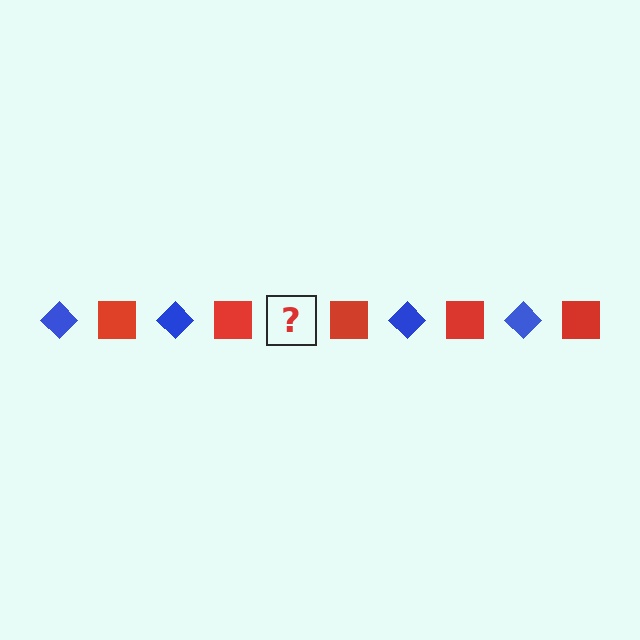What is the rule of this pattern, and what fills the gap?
The rule is that the pattern alternates between blue diamond and red square. The gap should be filled with a blue diamond.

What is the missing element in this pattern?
The missing element is a blue diamond.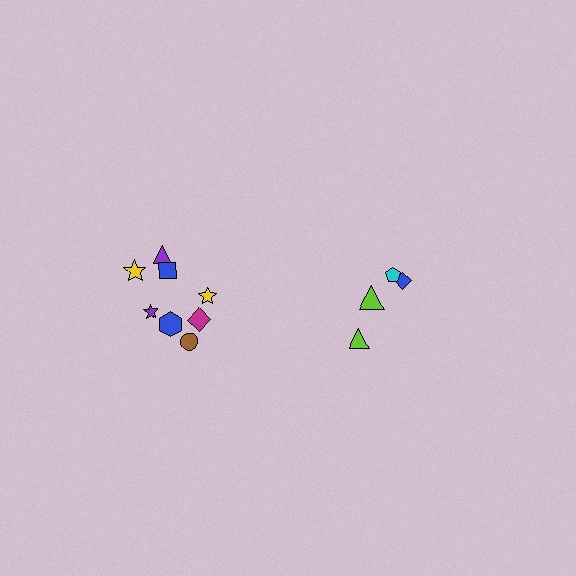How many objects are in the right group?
There are 4 objects.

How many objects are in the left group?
There are 8 objects.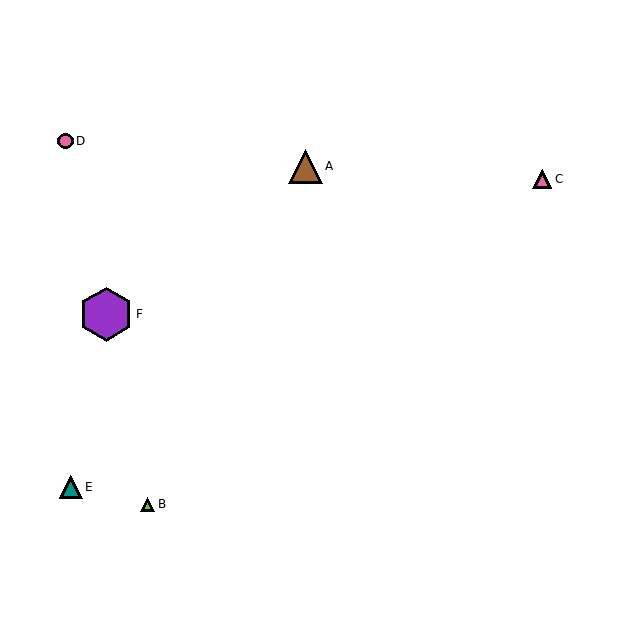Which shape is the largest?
The purple hexagon (labeled F) is the largest.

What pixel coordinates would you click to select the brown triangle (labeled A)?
Click at (306, 166) to select the brown triangle A.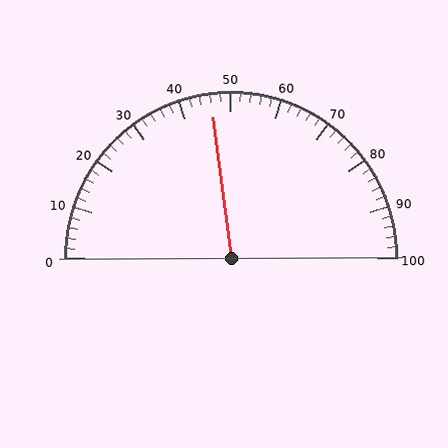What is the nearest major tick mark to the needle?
The nearest major tick mark is 50.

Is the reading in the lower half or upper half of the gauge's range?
The reading is in the lower half of the range (0 to 100).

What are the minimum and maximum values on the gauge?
The gauge ranges from 0 to 100.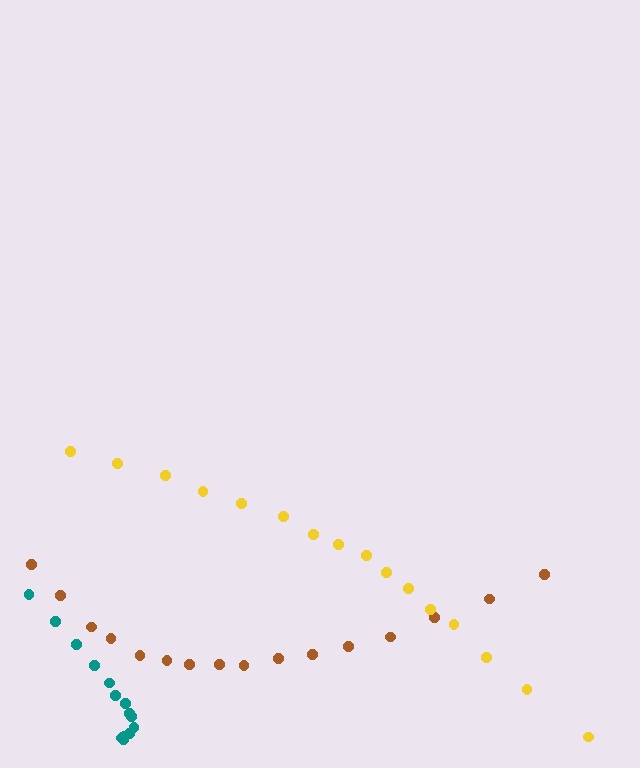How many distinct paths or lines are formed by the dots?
There are 3 distinct paths.